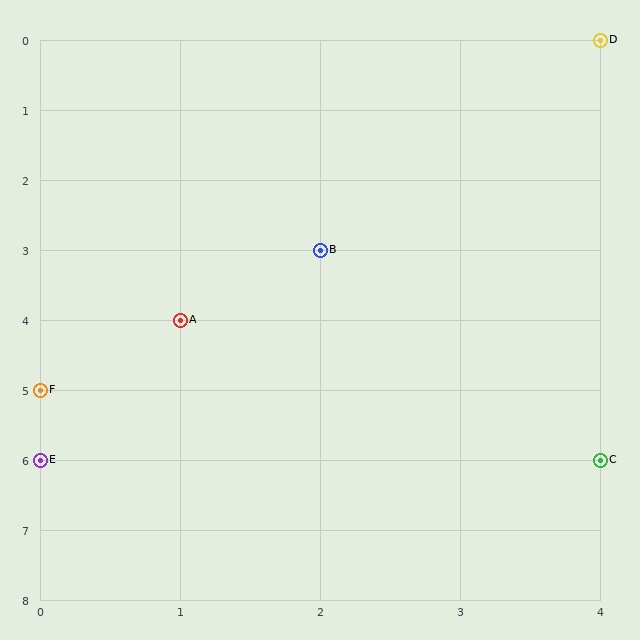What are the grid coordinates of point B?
Point B is at grid coordinates (2, 3).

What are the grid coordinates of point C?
Point C is at grid coordinates (4, 6).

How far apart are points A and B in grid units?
Points A and B are 1 column and 1 row apart (about 1.4 grid units diagonally).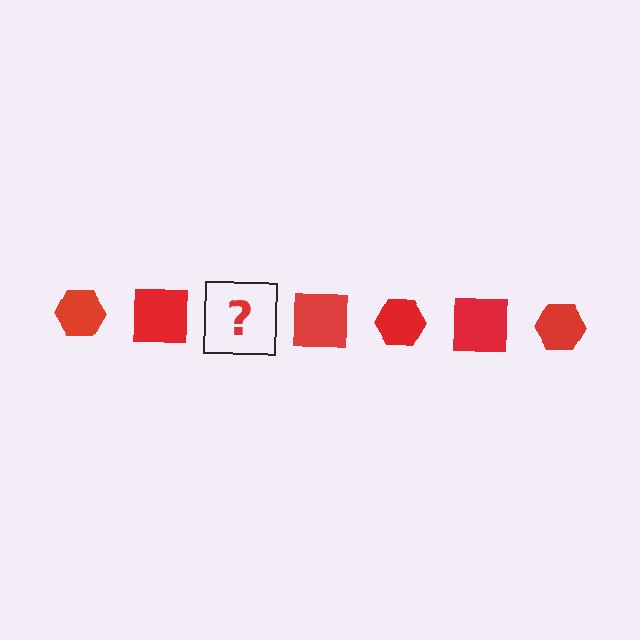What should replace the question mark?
The question mark should be replaced with a red hexagon.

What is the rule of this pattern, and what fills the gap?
The rule is that the pattern cycles through hexagon, square shapes in red. The gap should be filled with a red hexagon.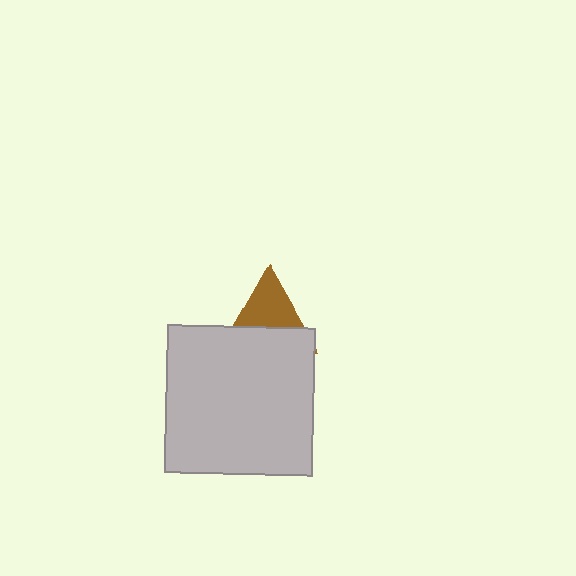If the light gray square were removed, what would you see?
You would see the complete brown triangle.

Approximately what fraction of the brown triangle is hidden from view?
Roughly 49% of the brown triangle is hidden behind the light gray square.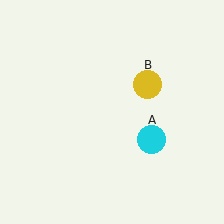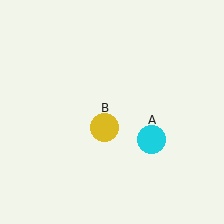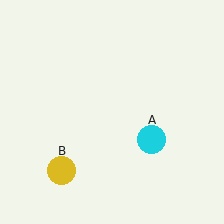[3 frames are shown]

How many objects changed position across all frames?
1 object changed position: yellow circle (object B).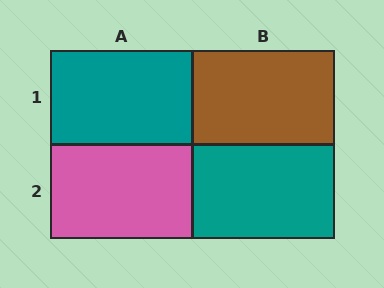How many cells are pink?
1 cell is pink.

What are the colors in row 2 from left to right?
Pink, teal.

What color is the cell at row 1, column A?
Teal.